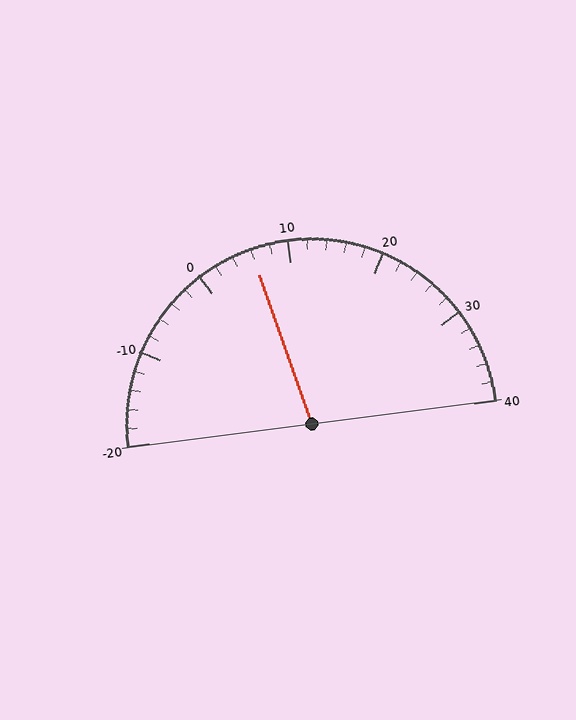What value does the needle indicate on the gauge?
The needle indicates approximately 6.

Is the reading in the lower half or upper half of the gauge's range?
The reading is in the lower half of the range (-20 to 40).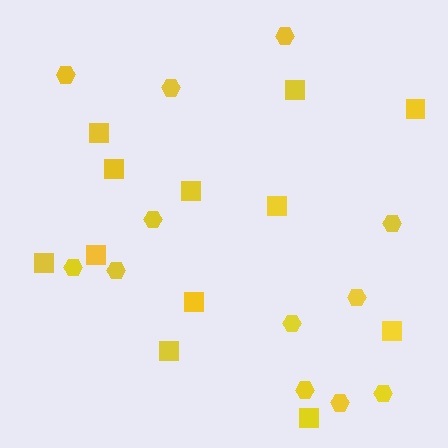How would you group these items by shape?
There are 2 groups: one group of squares (12) and one group of hexagons (12).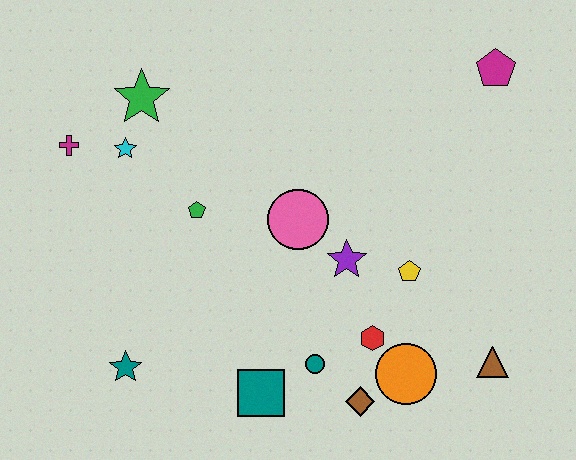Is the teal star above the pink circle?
No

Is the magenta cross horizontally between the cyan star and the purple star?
No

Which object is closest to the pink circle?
The purple star is closest to the pink circle.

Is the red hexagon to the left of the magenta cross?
No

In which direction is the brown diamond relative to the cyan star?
The brown diamond is below the cyan star.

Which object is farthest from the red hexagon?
The magenta cross is farthest from the red hexagon.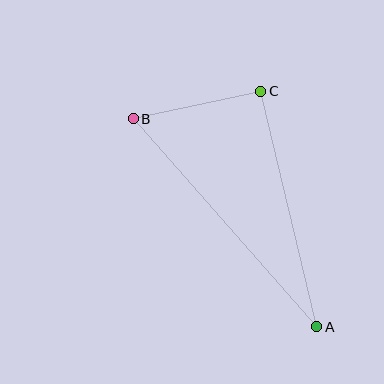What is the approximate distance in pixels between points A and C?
The distance between A and C is approximately 242 pixels.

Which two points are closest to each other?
Points B and C are closest to each other.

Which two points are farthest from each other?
Points A and B are farthest from each other.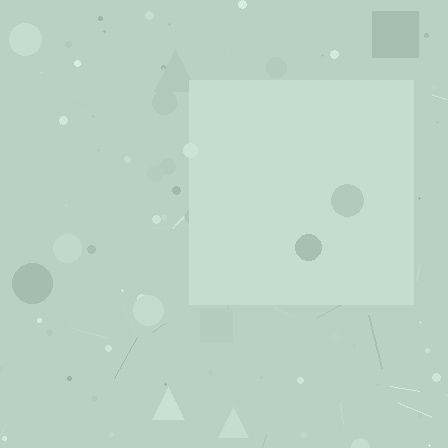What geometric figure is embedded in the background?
A square is embedded in the background.